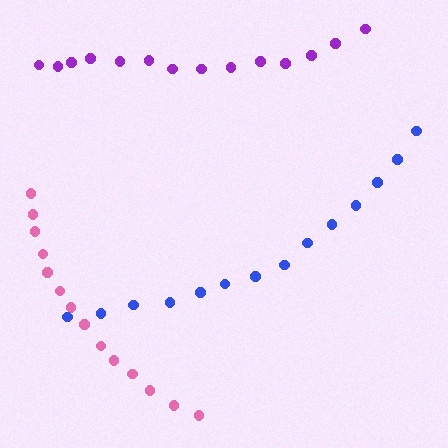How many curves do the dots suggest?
There are 3 distinct paths.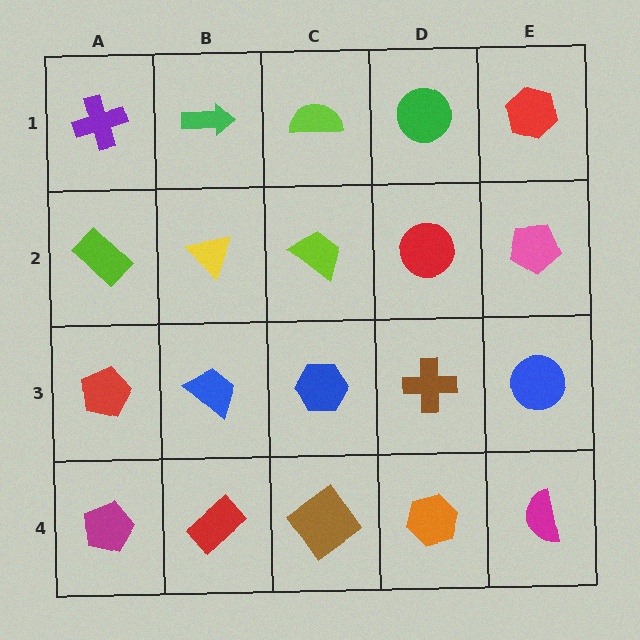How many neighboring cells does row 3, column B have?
4.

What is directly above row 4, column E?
A blue circle.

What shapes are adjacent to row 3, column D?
A red circle (row 2, column D), an orange hexagon (row 4, column D), a blue hexagon (row 3, column C), a blue circle (row 3, column E).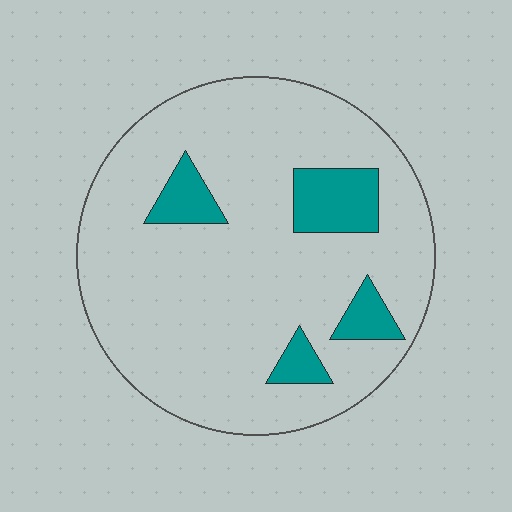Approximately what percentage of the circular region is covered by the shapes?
Approximately 15%.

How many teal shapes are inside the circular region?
4.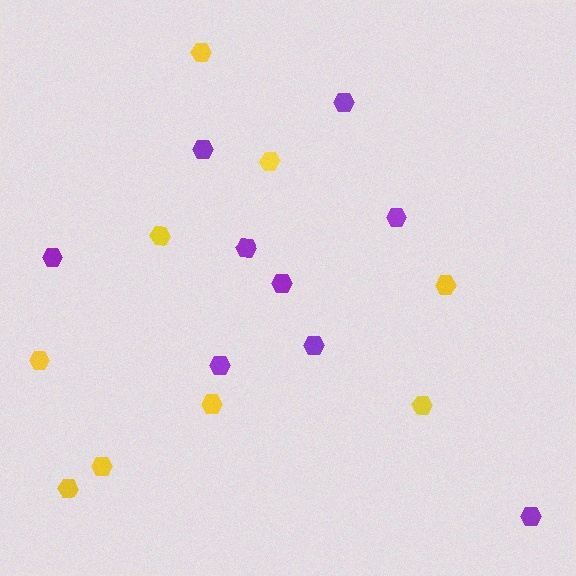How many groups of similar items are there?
There are 2 groups: one group of purple hexagons (9) and one group of yellow hexagons (9).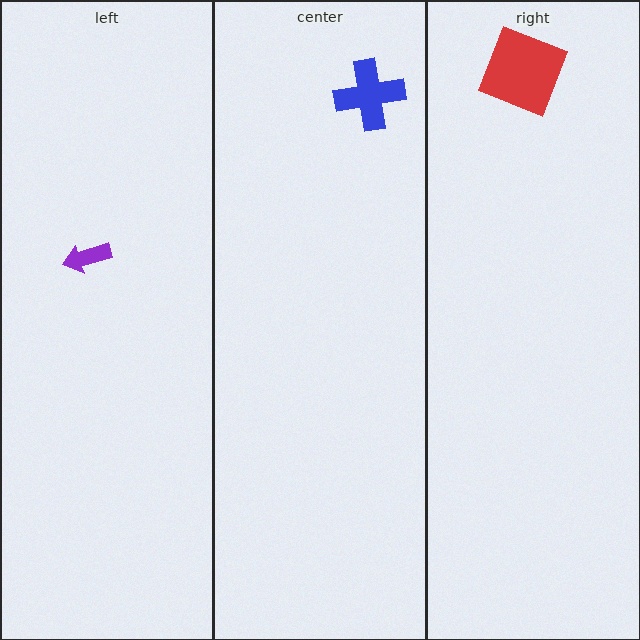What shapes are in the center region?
The blue cross.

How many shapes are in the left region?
1.